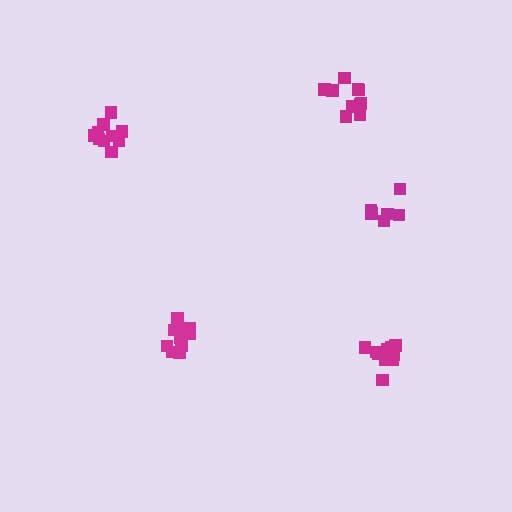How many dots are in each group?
Group 1: 11 dots, Group 2: 10 dots, Group 3: 10 dots, Group 4: 10 dots, Group 5: 6 dots (47 total).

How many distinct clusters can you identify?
There are 5 distinct clusters.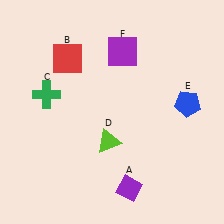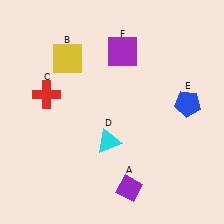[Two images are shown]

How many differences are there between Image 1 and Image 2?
There are 3 differences between the two images.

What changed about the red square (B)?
In Image 1, B is red. In Image 2, it changed to yellow.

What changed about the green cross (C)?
In Image 1, C is green. In Image 2, it changed to red.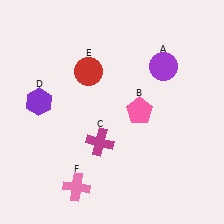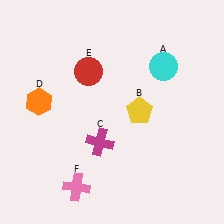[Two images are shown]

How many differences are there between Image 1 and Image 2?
There are 3 differences between the two images.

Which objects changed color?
A changed from purple to cyan. B changed from pink to yellow. D changed from purple to orange.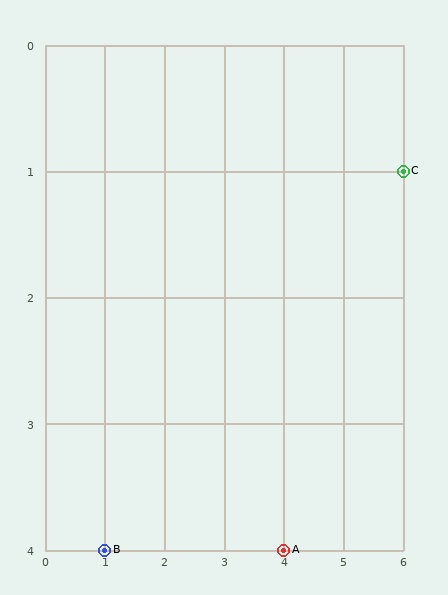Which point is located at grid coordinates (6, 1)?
Point C is at (6, 1).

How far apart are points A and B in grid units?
Points A and B are 3 columns apart.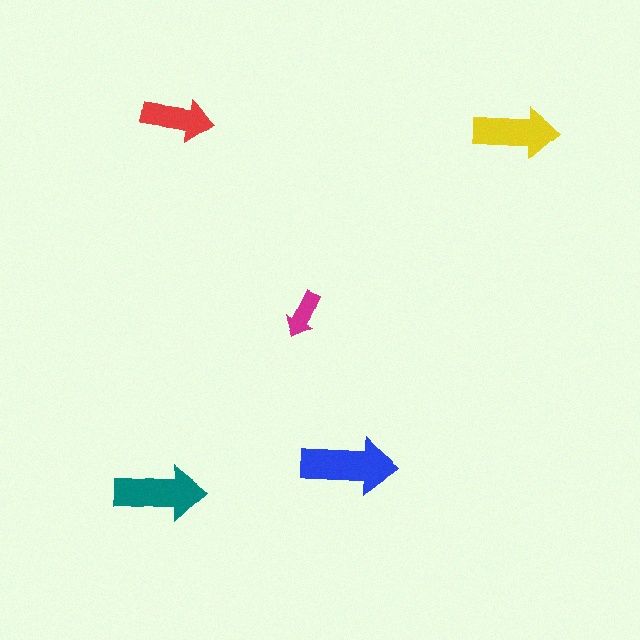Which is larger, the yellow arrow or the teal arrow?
The teal one.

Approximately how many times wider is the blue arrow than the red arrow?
About 1.5 times wider.